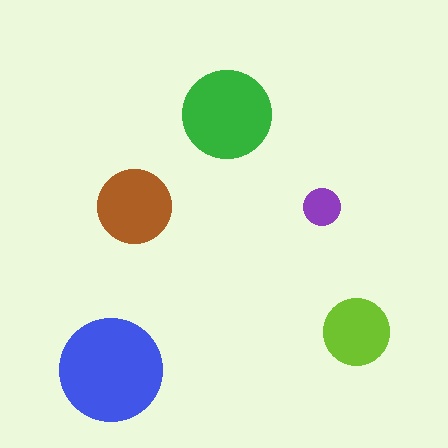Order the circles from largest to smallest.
the blue one, the green one, the brown one, the lime one, the purple one.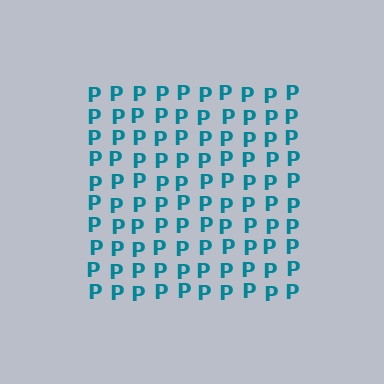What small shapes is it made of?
It is made of small letter P's.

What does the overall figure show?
The overall figure shows a square.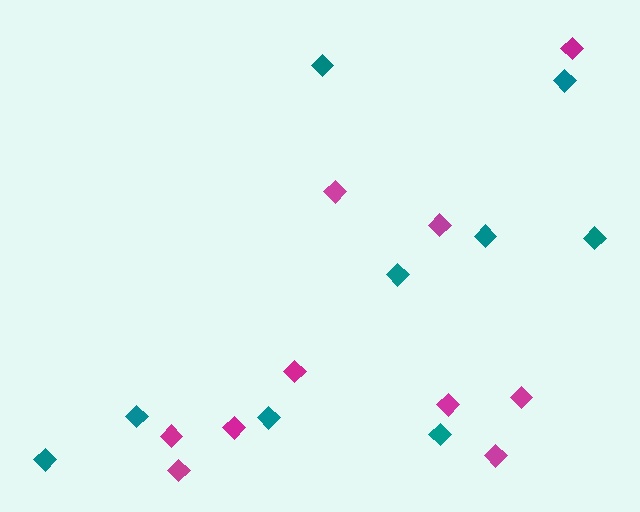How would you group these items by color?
There are 2 groups: one group of teal diamonds (9) and one group of magenta diamonds (10).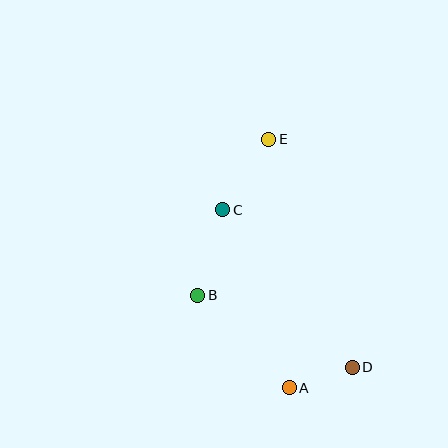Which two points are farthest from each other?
Points A and E are farthest from each other.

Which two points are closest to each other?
Points A and D are closest to each other.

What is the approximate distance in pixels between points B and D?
The distance between B and D is approximately 170 pixels.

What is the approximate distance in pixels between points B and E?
The distance between B and E is approximately 171 pixels.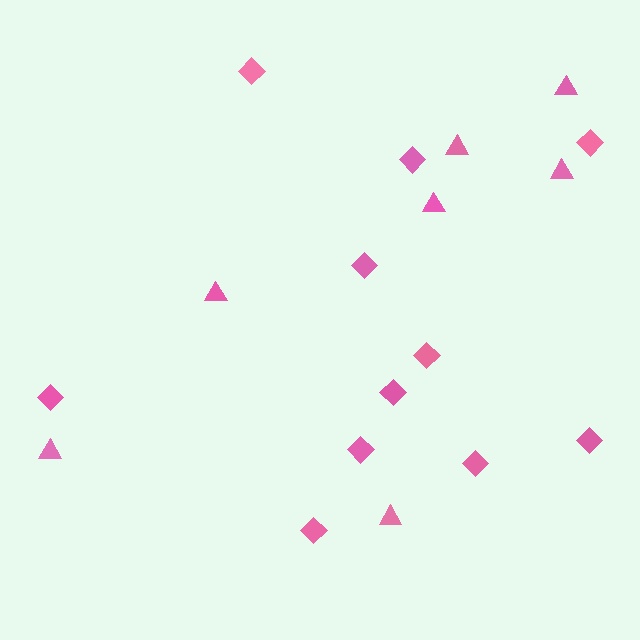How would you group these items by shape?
There are 2 groups: one group of diamonds (11) and one group of triangles (7).